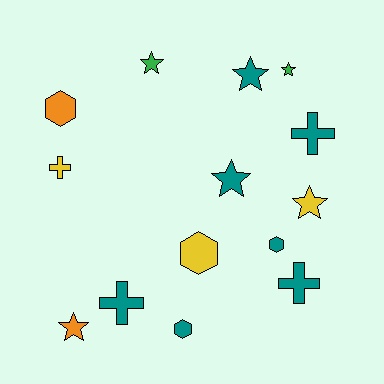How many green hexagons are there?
There are no green hexagons.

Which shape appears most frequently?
Star, with 6 objects.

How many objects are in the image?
There are 14 objects.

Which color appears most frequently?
Teal, with 7 objects.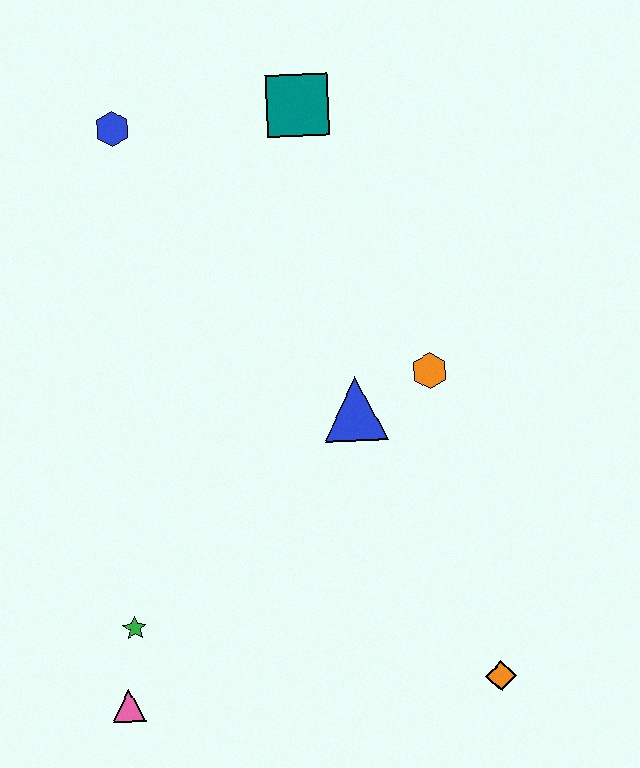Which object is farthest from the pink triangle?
The teal square is farthest from the pink triangle.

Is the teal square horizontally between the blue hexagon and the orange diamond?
Yes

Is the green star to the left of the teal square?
Yes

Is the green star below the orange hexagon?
Yes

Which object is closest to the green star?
The pink triangle is closest to the green star.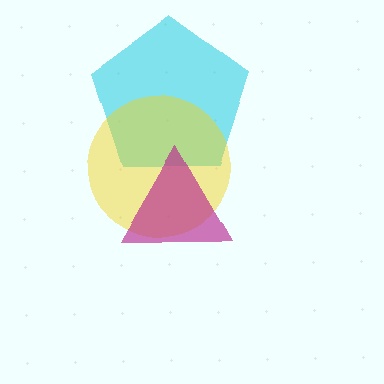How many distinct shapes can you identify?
There are 3 distinct shapes: a cyan pentagon, a yellow circle, a magenta triangle.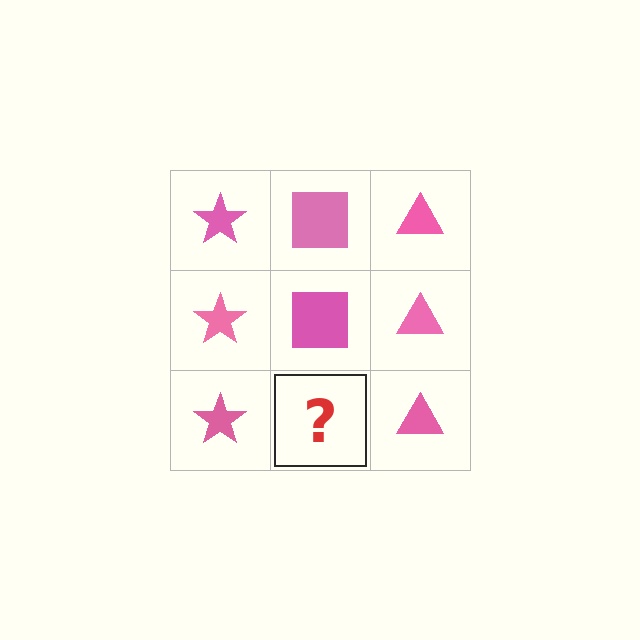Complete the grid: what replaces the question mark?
The question mark should be replaced with a pink square.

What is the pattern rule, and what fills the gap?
The rule is that each column has a consistent shape. The gap should be filled with a pink square.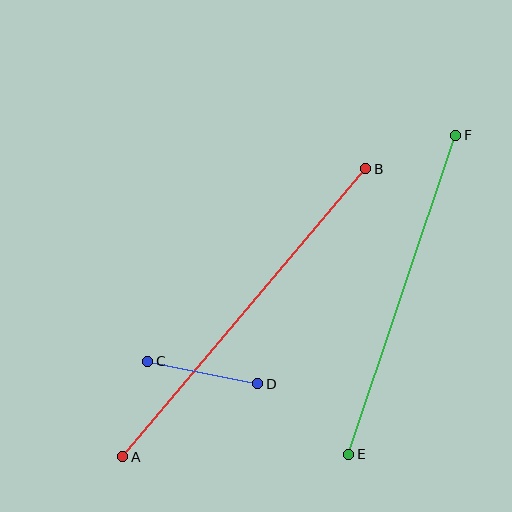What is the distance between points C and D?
The distance is approximately 113 pixels.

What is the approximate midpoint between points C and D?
The midpoint is at approximately (203, 372) pixels.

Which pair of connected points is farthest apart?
Points A and B are farthest apart.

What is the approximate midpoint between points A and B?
The midpoint is at approximately (244, 313) pixels.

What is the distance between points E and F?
The distance is approximately 336 pixels.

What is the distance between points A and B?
The distance is approximately 377 pixels.